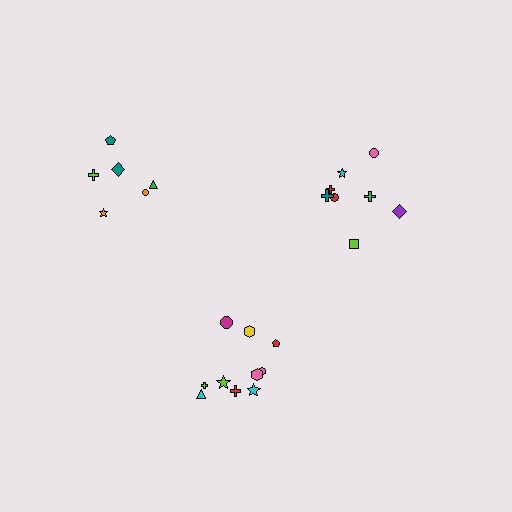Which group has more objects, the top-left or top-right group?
The top-right group.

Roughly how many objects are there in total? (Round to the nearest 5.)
Roughly 25 objects in total.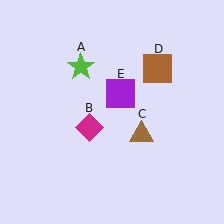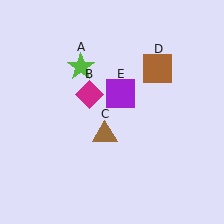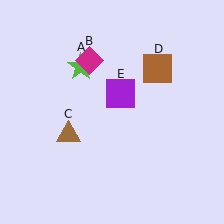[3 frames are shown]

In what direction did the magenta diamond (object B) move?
The magenta diamond (object B) moved up.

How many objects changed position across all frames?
2 objects changed position: magenta diamond (object B), brown triangle (object C).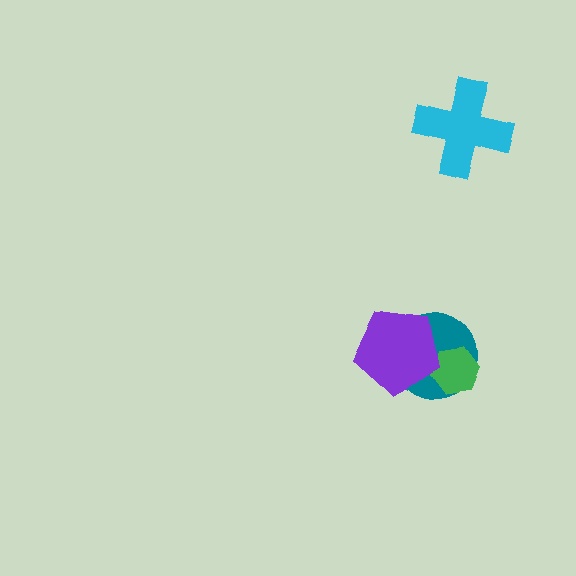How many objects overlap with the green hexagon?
2 objects overlap with the green hexagon.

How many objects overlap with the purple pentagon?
2 objects overlap with the purple pentagon.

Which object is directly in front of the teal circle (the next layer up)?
The green hexagon is directly in front of the teal circle.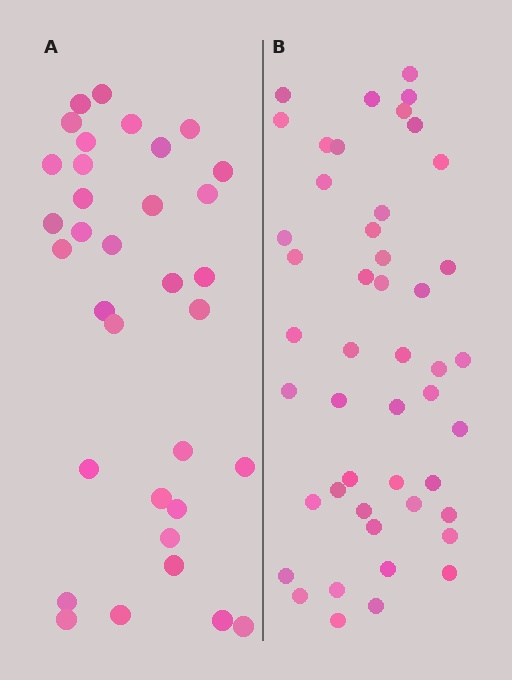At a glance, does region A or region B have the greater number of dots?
Region B (the right region) has more dots.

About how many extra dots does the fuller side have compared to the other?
Region B has approximately 15 more dots than region A.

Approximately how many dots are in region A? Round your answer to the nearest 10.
About 30 dots. (The exact count is 34, which rounds to 30.)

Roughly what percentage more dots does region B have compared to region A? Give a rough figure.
About 40% more.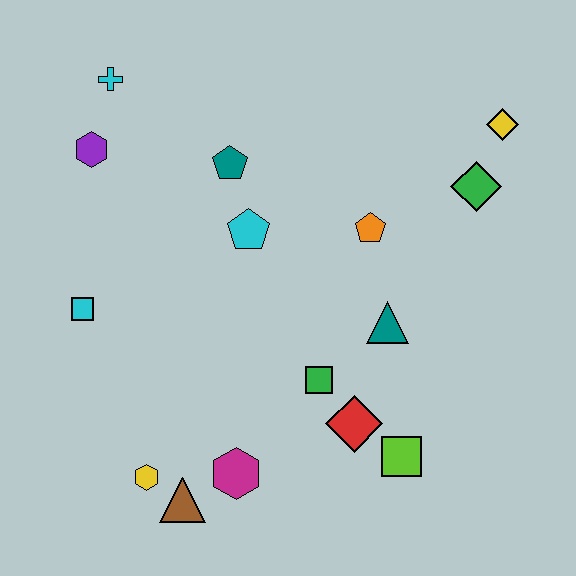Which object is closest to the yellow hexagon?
The brown triangle is closest to the yellow hexagon.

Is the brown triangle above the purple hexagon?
No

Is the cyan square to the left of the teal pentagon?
Yes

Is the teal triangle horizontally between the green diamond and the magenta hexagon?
Yes